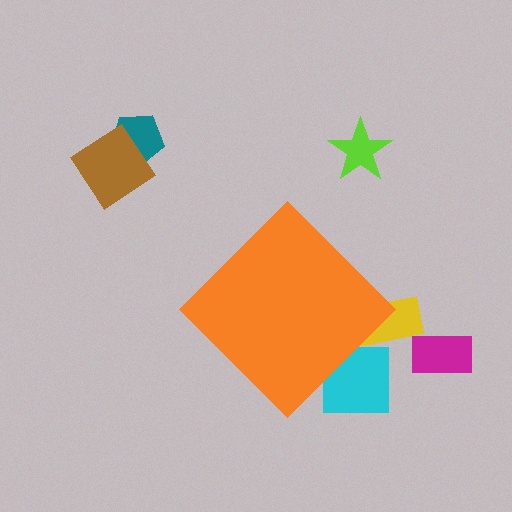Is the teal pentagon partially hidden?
No, the teal pentagon is fully visible.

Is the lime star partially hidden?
No, the lime star is fully visible.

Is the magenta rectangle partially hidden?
No, the magenta rectangle is fully visible.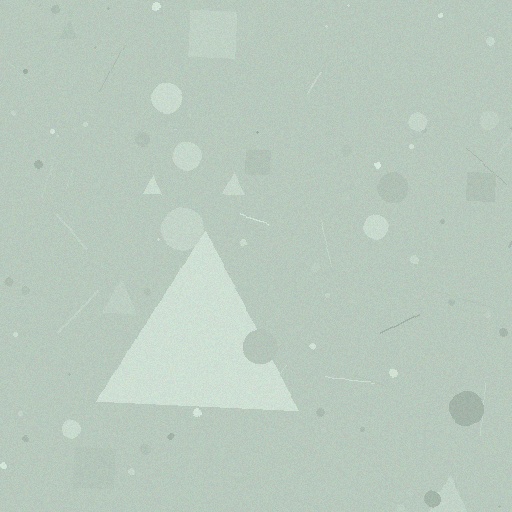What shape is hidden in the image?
A triangle is hidden in the image.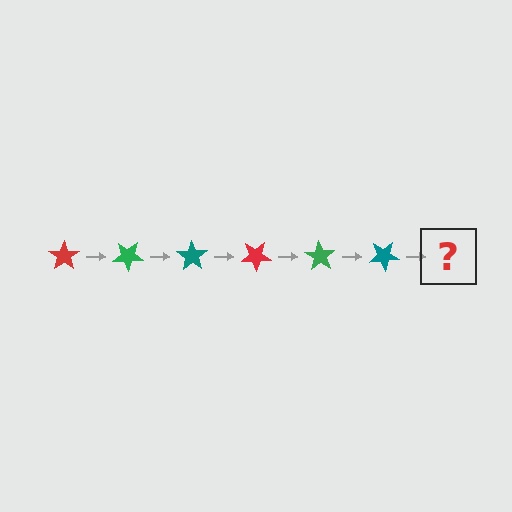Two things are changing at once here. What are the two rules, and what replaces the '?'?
The two rules are that it rotates 35 degrees each step and the color cycles through red, green, and teal. The '?' should be a red star, rotated 210 degrees from the start.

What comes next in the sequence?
The next element should be a red star, rotated 210 degrees from the start.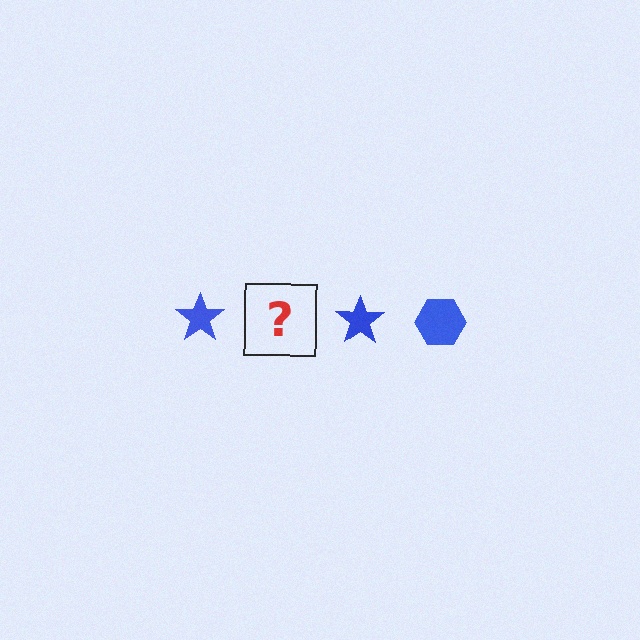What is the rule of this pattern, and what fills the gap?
The rule is that the pattern cycles through star, hexagon shapes in blue. The gap should be filled with a blue hexagon.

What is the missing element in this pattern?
The missing element is a blue hexagon.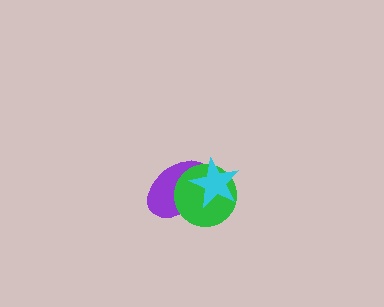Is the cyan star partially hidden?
No, no other shape covers it.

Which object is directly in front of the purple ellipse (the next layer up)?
The green circle is directly in front of the purple ellipse.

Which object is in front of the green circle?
The cyan star is in front of the green circle.